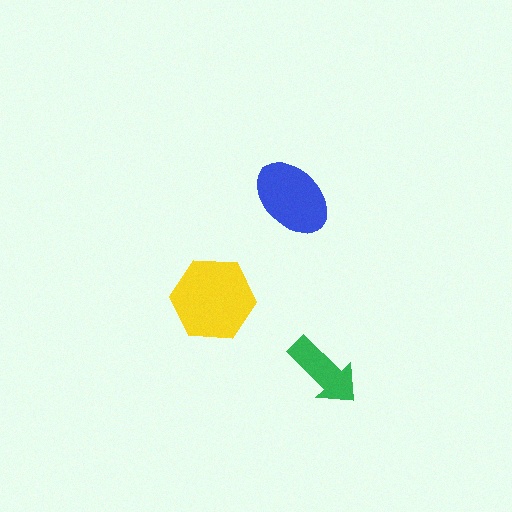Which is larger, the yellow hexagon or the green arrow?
The yellow hexagon.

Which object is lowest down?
The green arrow is bottommost.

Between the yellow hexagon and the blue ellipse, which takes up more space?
The yellow hexagon.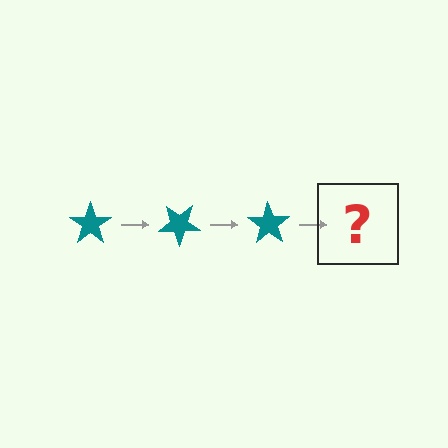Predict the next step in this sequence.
The next step is a teal star rotated 105 degrees.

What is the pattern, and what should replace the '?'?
The pattern is that the star rotates 35 degrees each step. The '?' should be a teal star rotated 105 degrees.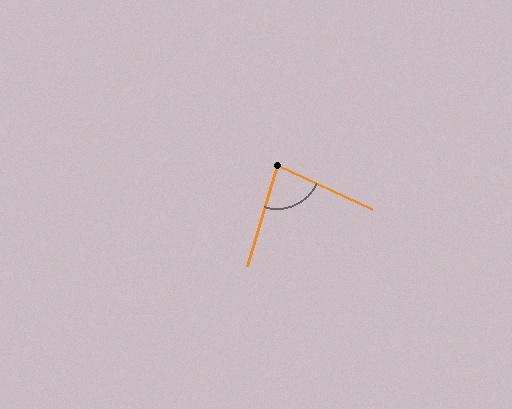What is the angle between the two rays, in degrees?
Approximately 81 degrees.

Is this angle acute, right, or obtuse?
It is acute.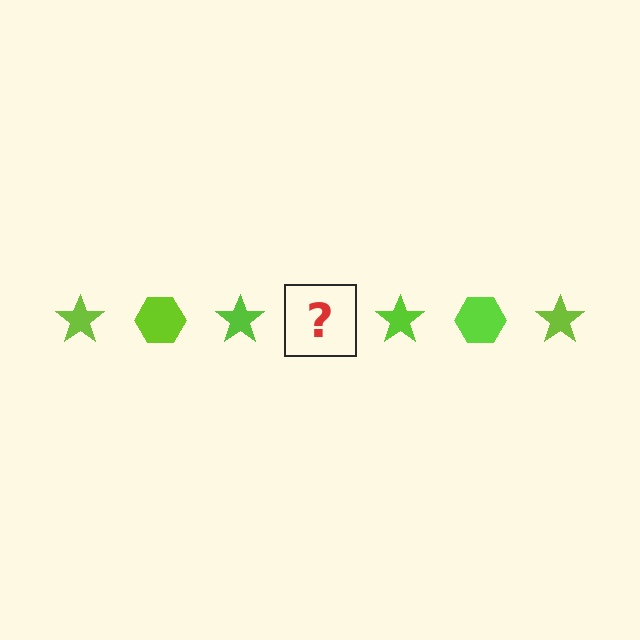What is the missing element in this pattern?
The missing element is a lime hexagon.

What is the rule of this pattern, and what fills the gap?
The rule is that the pattern cycles through star, hexagon shapes in lime. The gap should be filled with a lime hexagon.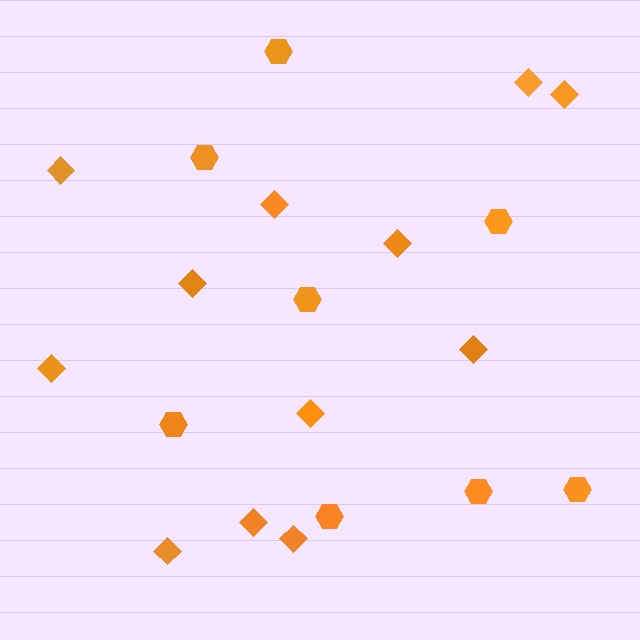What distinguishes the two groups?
There are 2 groups: one group of hexagons (8) and one group of diamonds (12).